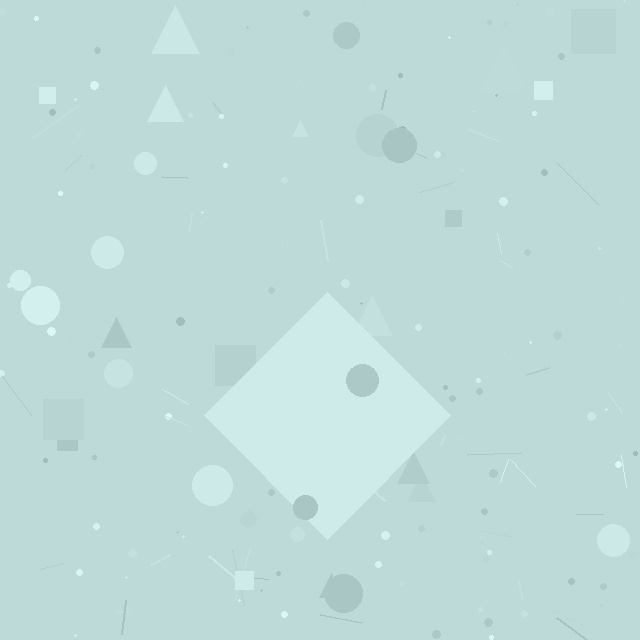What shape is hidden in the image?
A diamond is hidden in the image.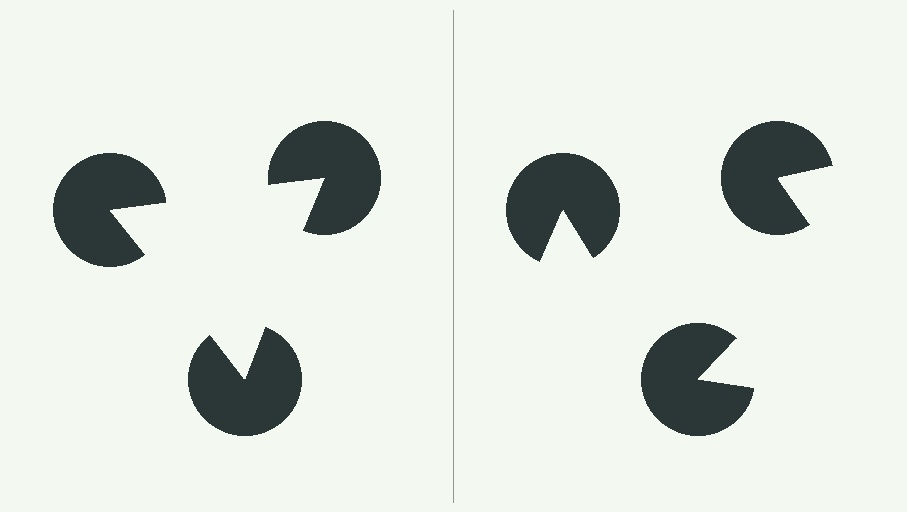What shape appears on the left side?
An illusory triangle.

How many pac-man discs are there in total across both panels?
6 — 3 on each side.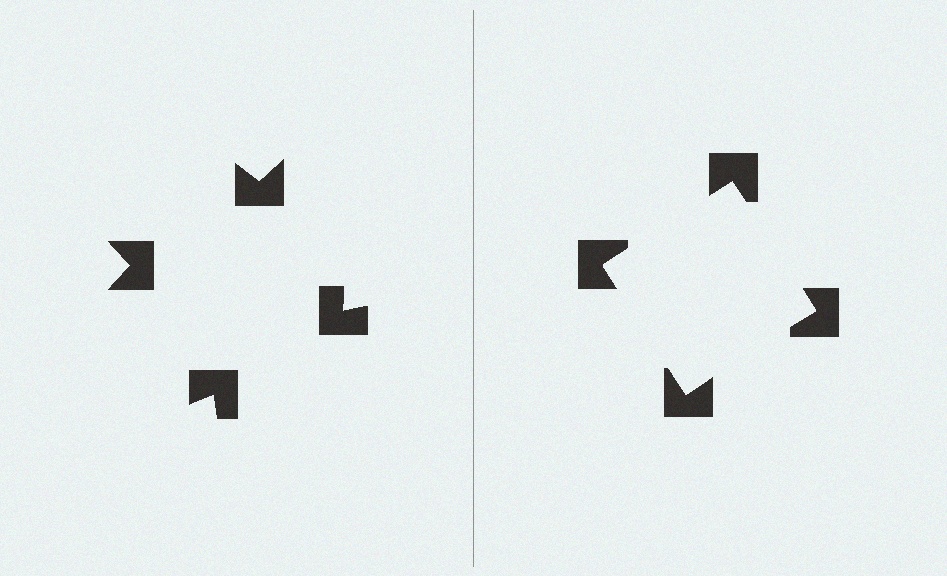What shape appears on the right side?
An illusory square.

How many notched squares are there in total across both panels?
8 — 4 on each side.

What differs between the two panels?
The notched squares are positioned identically on both sides; only the wedge orientations differ. On the right they align to a square; on the left they are misaligned.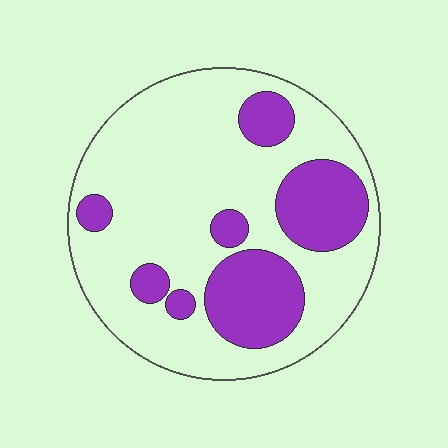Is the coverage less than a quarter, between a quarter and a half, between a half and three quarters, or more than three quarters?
Between a quarter and a half.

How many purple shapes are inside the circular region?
7.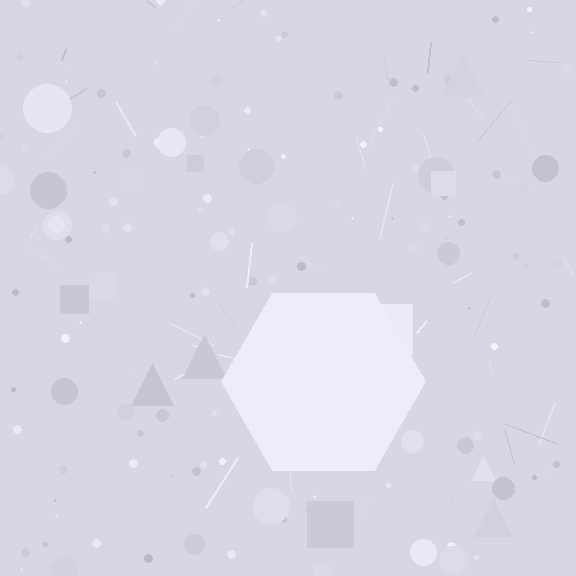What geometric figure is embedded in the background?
A hexagon is embedded in the background.